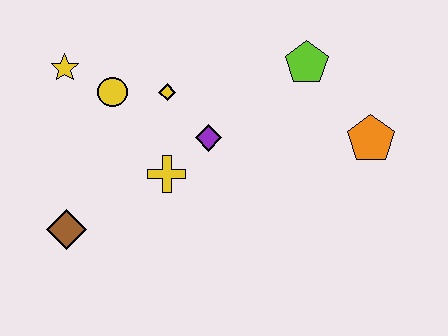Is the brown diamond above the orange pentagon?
No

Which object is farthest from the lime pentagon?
The brown diamond is farthest from the lime pentagon.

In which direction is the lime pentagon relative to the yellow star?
The lime pentagon is to the right of the yellow star.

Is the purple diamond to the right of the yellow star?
Yes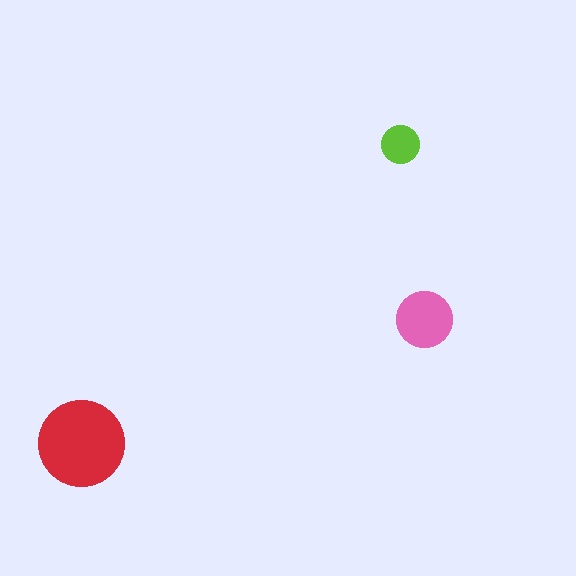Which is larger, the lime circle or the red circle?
The red one.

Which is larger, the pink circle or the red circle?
The red one.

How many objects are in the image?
There are 3 objects in the image.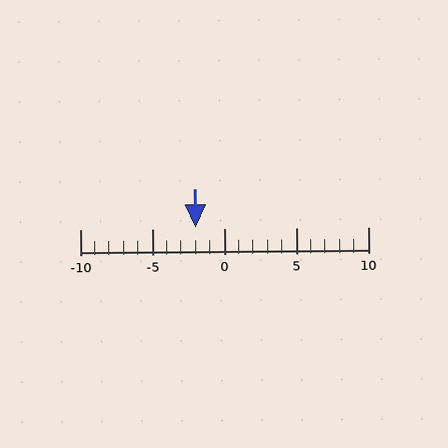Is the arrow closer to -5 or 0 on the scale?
The arrow is closer to 0.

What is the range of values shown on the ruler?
The ruler shows values from -10 to 10.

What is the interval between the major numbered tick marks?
The major tick marks are spaced 5 units apart.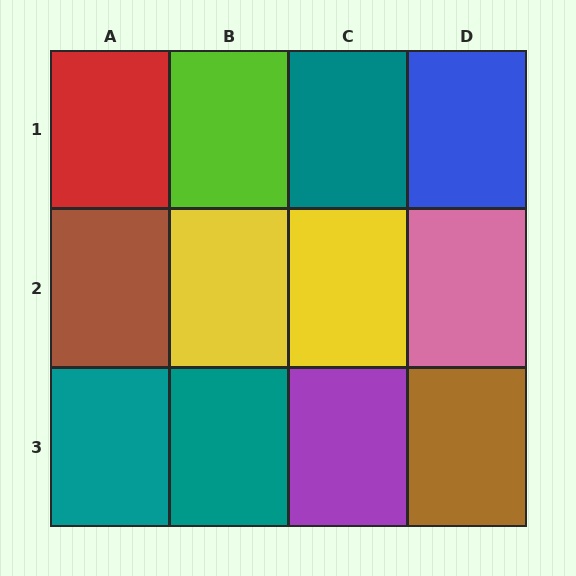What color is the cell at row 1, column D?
Blue.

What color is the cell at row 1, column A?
Red.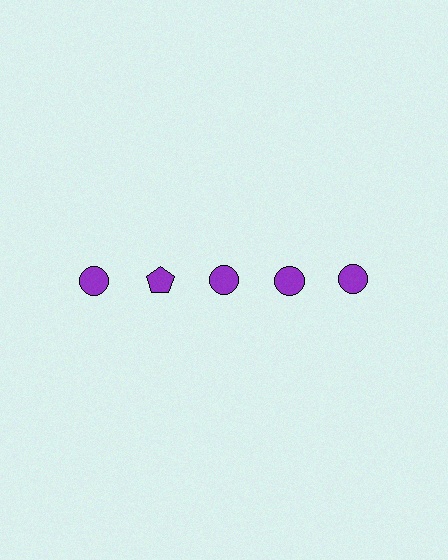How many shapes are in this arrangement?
There are 5 shapes arranged in a grid pattern.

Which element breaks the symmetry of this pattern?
The purple pentagon in the top row, second from left column breaks the symmetry. All other shapes are purple circles.